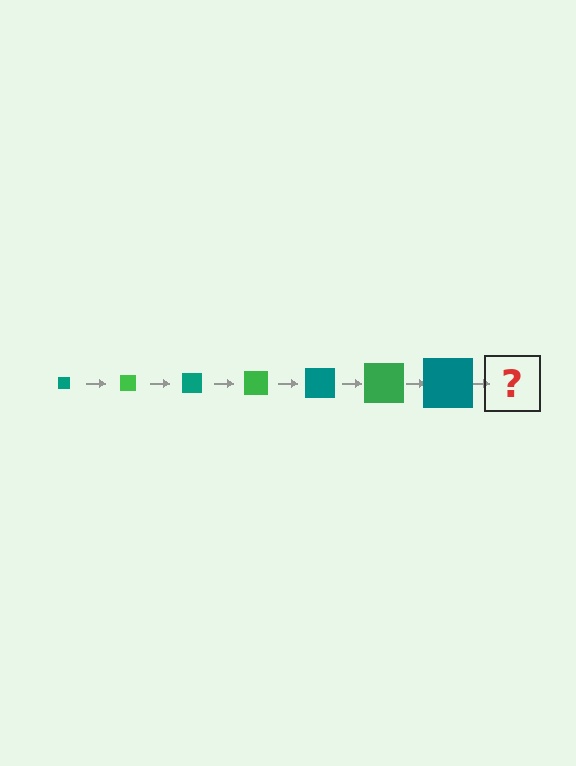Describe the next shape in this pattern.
It should be a green square, larger than the previous one.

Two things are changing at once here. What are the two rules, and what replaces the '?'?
The two rules are that the square grows larger each step and the color cycles through teal and green. The '?' should be a green square, larger than the previous one.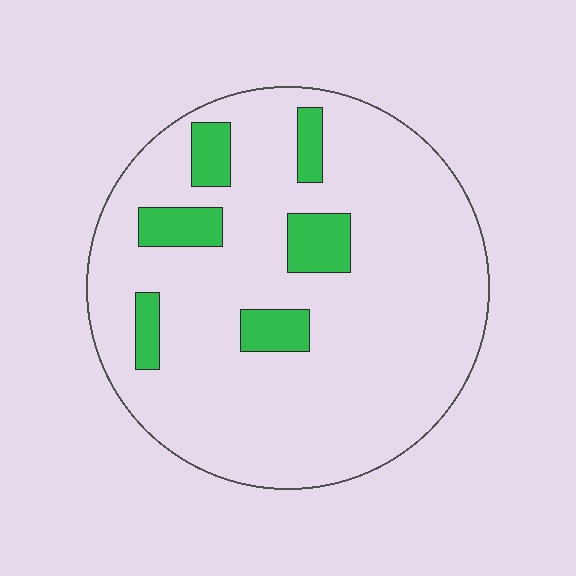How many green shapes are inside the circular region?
6.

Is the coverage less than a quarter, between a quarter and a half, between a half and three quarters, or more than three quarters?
Less than a quarter.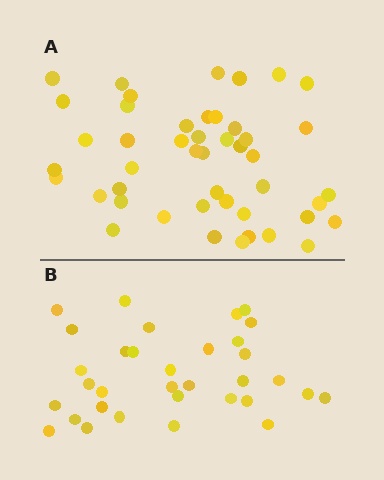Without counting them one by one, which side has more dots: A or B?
Region A (the top region) has more dots.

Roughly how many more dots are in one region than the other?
Region A has approximately 15 more dots than region B.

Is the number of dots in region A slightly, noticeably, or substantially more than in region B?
Region A has noticeably more, but not dramatically so. The ratio is roughly 1.4 to 1.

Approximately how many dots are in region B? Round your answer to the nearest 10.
About 30 dots. (The exact count is 33, which rounds to 30.)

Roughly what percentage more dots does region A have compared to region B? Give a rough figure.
About 40% more.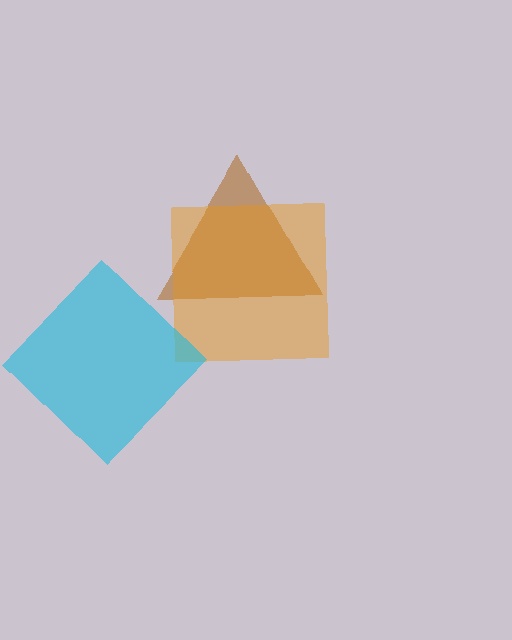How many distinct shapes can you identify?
There are 3 distinct shapes: a brown triangle, an orange square, a cyan diamond.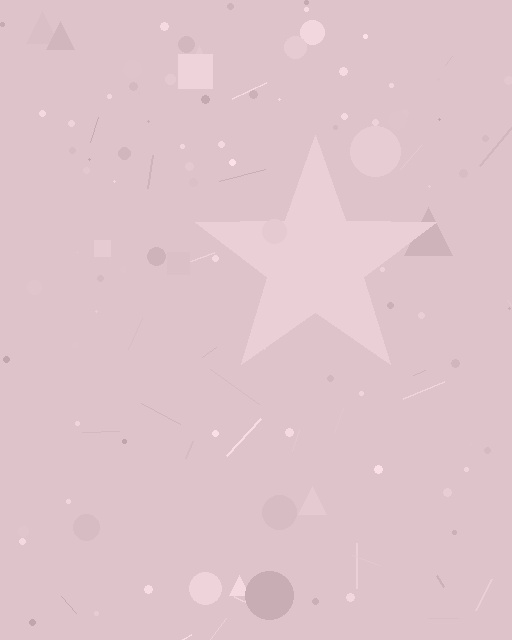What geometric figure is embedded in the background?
A star is embedded in the background.